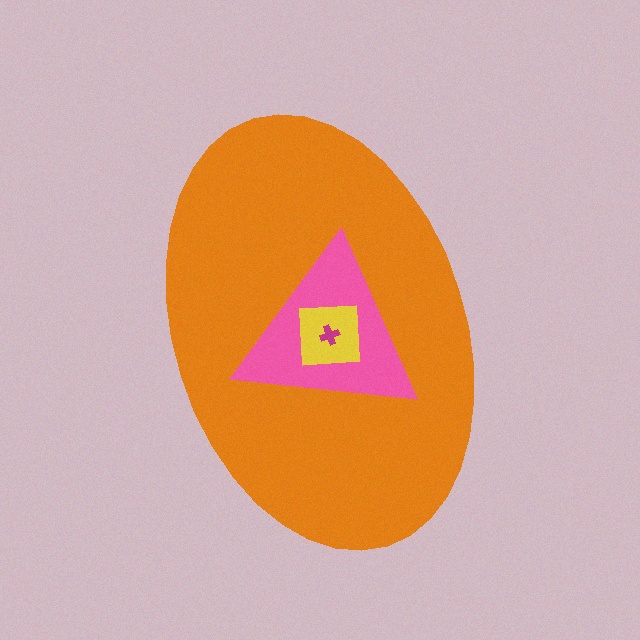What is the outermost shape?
The orange ellipse.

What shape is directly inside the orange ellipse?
The pink triangle.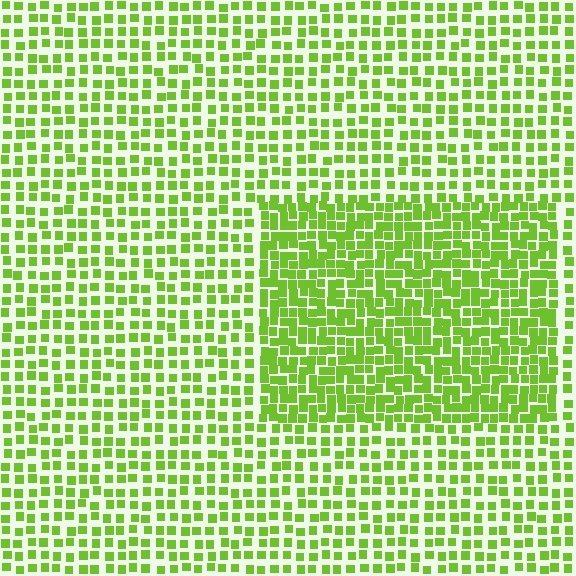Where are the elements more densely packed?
The elements are more densely packed inside the rectangle boundary.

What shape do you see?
I see a rectangle.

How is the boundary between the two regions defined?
The boundary is defined by a change in element density (approximately 1.8x ratio). All elements are the same color, size, and shape.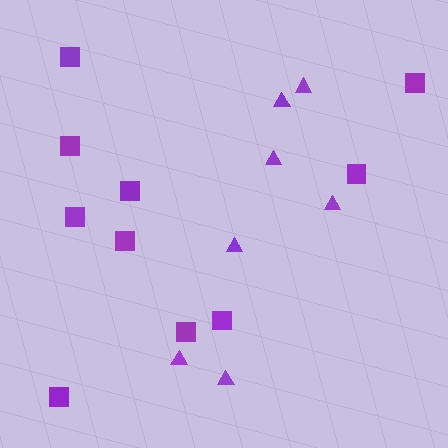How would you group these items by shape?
There are 2 groups: one group of triangles (7) and one group of squares (10).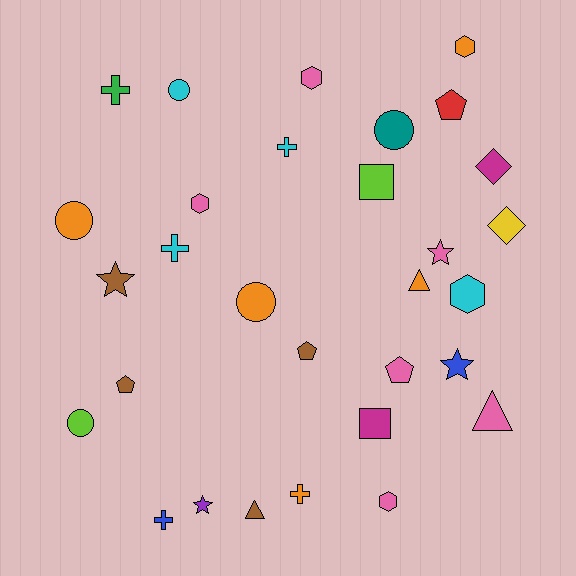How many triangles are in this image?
There are 3 triangles.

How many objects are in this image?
There are 30 objects.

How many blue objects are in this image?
There are 2 blue objects.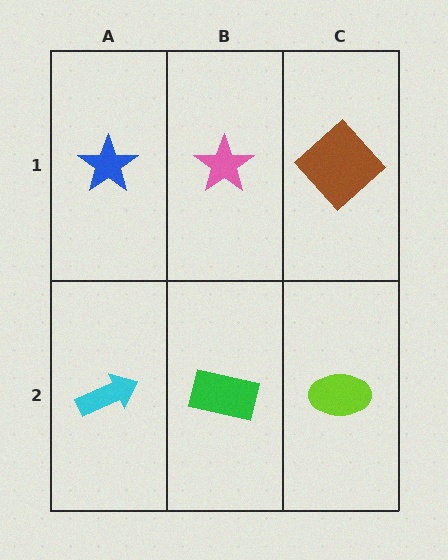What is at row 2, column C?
A lime ellipse.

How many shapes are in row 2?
3 shapes.